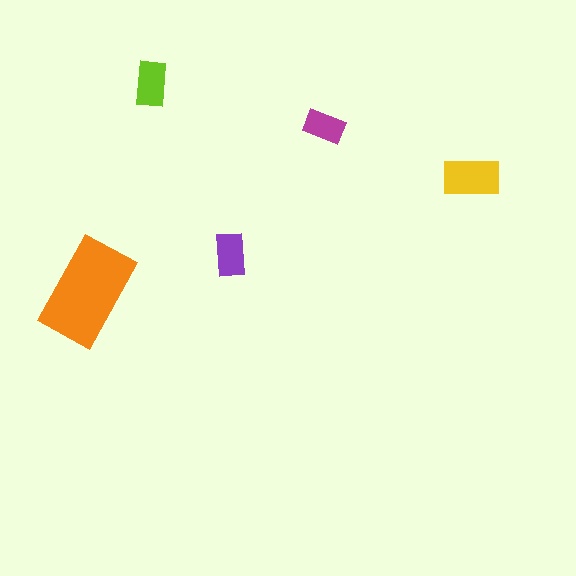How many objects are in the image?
There are 5 objects in the image.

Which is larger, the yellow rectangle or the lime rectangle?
The yellow one.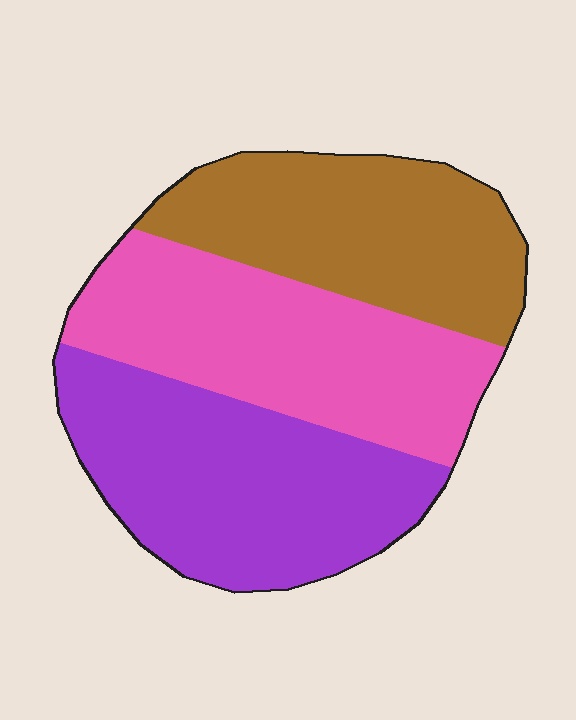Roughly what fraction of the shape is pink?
Pink takes up about one third (1/3) of the shape.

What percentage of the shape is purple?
Purple covers roughly 35% of the shape.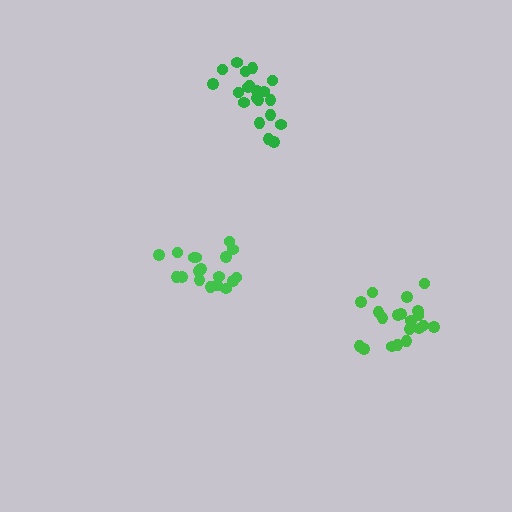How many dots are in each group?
Group 1: 20 dots, Group 2: 20 dots, Group 3: 18 dots (58 total).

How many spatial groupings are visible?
There are 3 spatial groupings.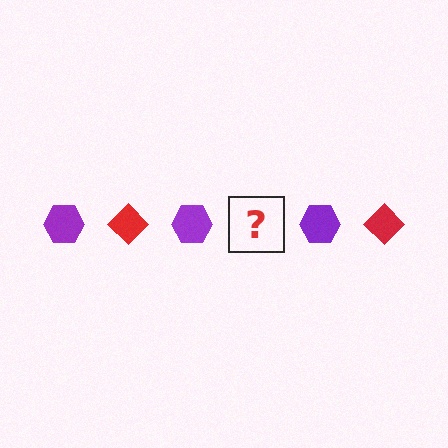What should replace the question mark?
The question mark should be replaced with a red diamond.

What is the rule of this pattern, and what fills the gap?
The rule is that the pattern alternates between purple hexagon and red diamond. The gap should be filled with a red diamond.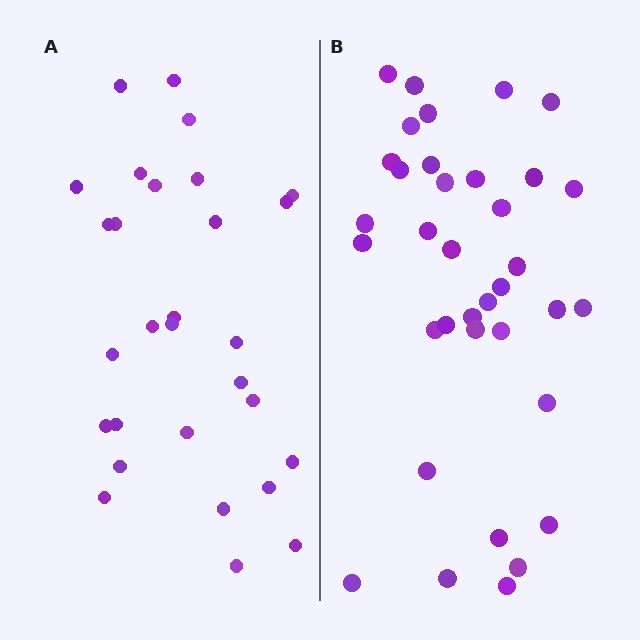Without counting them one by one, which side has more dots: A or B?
Region B (the right region) has more dots.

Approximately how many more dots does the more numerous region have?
Region B has roughly 8 or so more dots than region A.